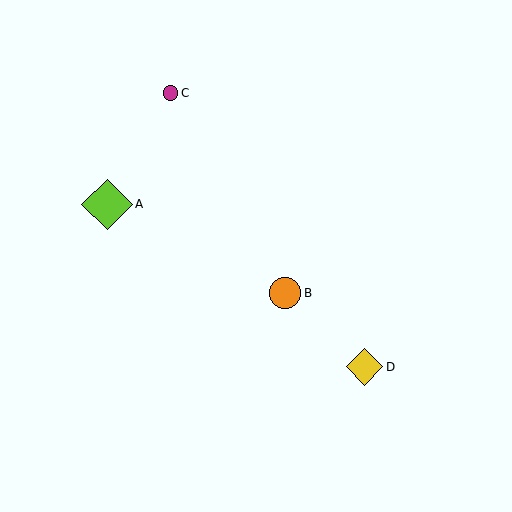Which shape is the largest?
The lime diamond (labeled A) is the largest.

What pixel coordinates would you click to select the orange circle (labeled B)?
Click at (285, 293) to select the orange circle B.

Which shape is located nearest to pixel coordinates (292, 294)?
The orange circle (labeled B) at (285, 293) is nearest to that location.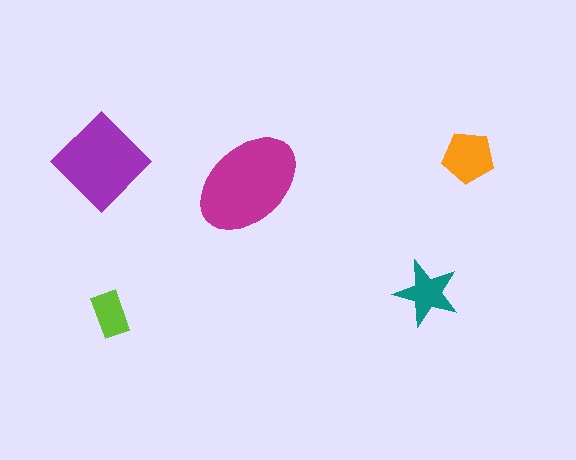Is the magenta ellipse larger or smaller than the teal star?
Larger.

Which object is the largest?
The magenta ellipse.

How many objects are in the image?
There are 5 objects in the image.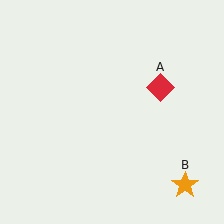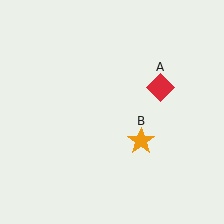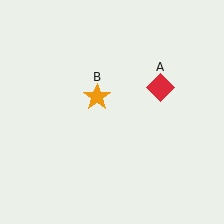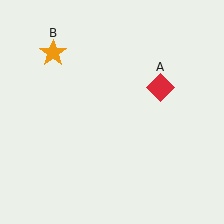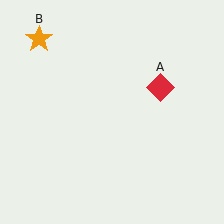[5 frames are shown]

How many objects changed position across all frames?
1 object changed position: orange star (object B).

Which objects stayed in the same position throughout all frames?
Red diamond (object A) remained stationary.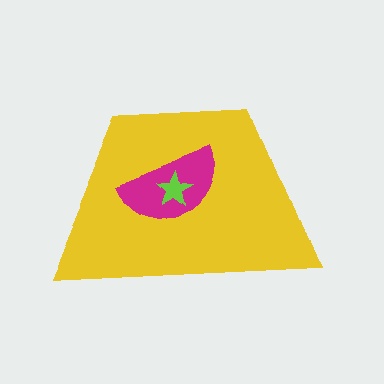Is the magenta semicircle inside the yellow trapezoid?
Yes.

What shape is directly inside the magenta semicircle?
The lime star.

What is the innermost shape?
The lime star.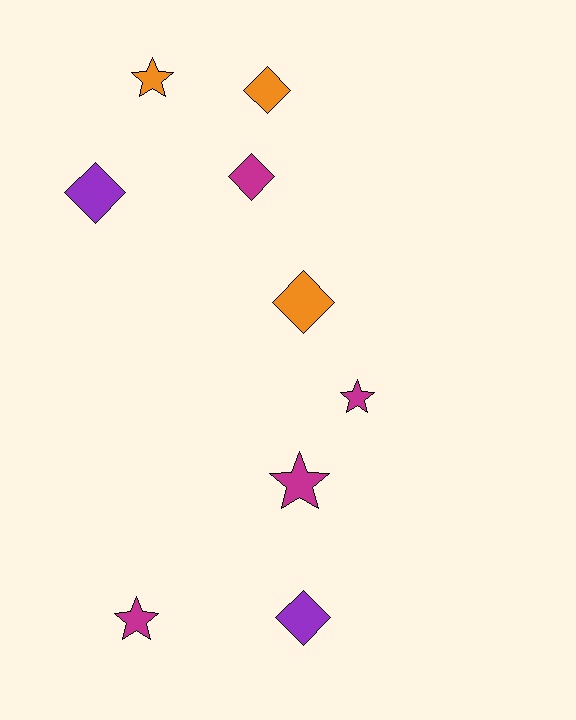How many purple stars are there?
There are no purple stars.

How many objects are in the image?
There are 9 objects.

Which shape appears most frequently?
Diamond, with 5 objects.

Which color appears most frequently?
Magenta, with 4 objects.